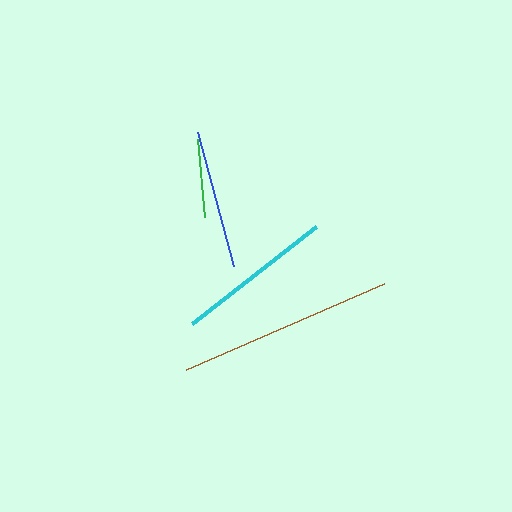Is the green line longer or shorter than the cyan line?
The cyan line is longer than the green line.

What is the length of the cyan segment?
The cyan segment is approximately 157 pixels long.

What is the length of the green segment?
The green segment is approximately 79 pixels long.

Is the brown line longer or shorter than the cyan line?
The brown line is longer than the cyan line.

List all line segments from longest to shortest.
From longest to shortest: brown, cyan, blue, green.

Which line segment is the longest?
The brown line is the longest at approximately 216 pixels.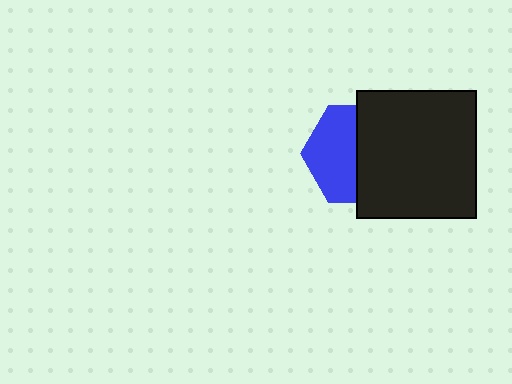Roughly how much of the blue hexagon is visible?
About half of it is visible (roughly 49%).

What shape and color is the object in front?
The object in front is a black rectangle.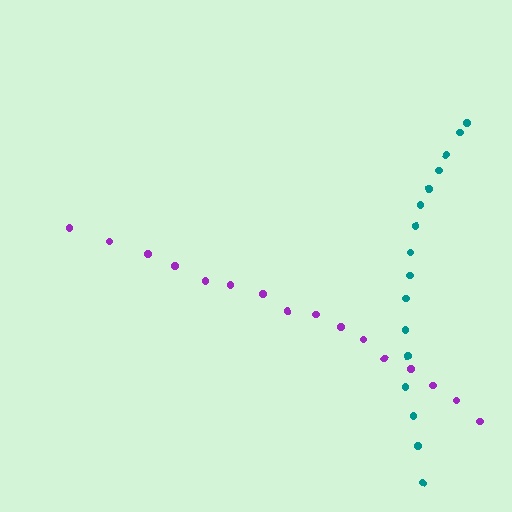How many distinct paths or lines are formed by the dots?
There are 2 distinct paths.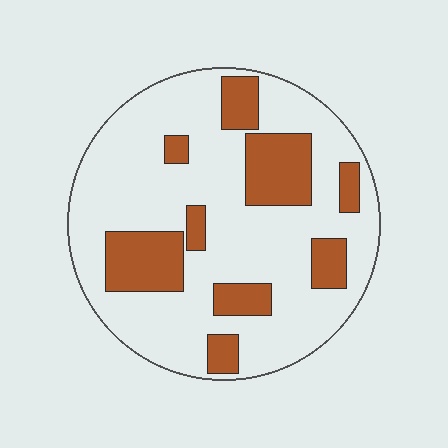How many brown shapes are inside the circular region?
9.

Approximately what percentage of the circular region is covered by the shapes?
Approximately 25%.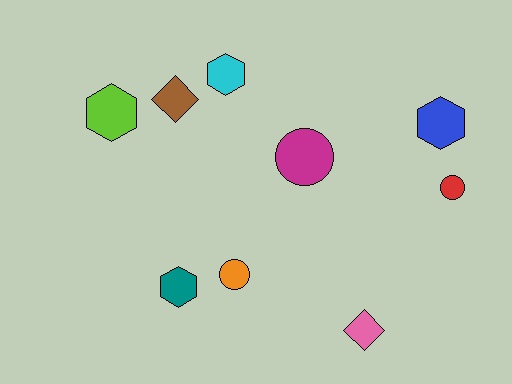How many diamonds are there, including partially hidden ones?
There are 2 diamonds.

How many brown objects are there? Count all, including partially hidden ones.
There is 1 brown object.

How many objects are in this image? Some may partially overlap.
There are 9 objects.